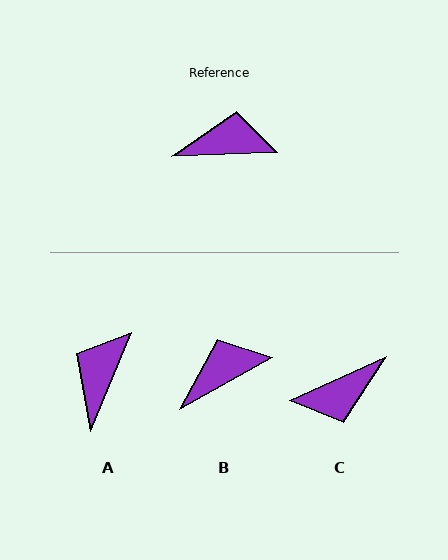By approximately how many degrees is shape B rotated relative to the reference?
Approximately 27 degrees counter-clockwise.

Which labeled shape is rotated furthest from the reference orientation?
C, about 158 degrees away.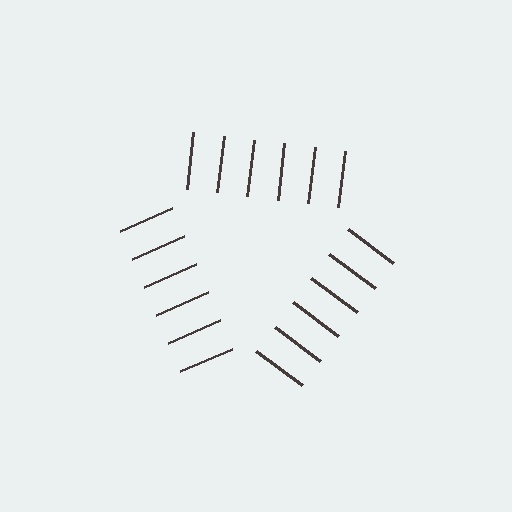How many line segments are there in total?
18 — 6 along each of the 3 edges.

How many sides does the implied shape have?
3 sides — the line-ends trace a triangle.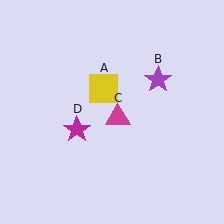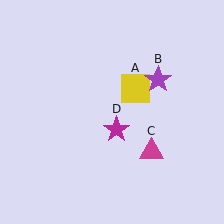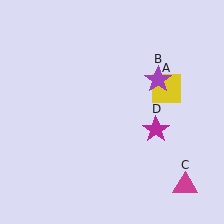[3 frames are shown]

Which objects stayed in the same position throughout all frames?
Purple star (object B) remained stationary.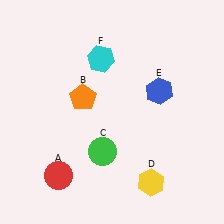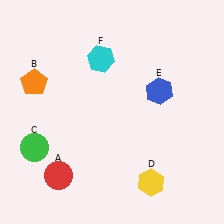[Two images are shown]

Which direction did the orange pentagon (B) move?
The orange pentagon (B) moved left.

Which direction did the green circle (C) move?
The green circle (C) moved left.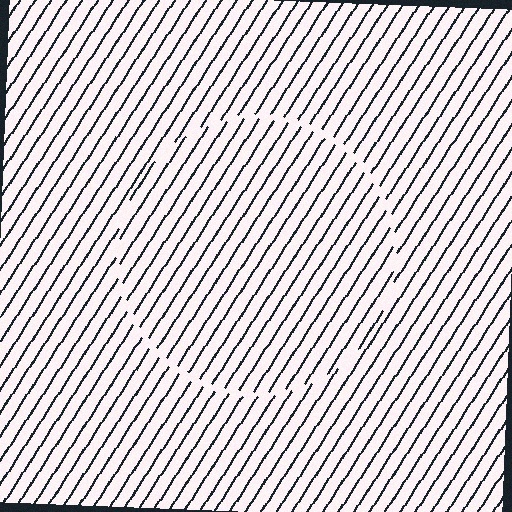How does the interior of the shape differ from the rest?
The interior of the shape contains the same grating, shifted by half a period — the contour is defined by the phase discontinuity where line-ends from the inner and outer gratings abut.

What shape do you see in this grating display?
An illusory circle. The interior of the shape contains the same grating, shifted by half a period — the contour is defined by the phase discontinuity where line-ends from the inner and outer gratings abut.